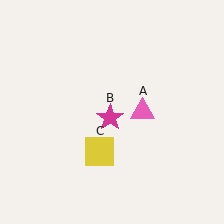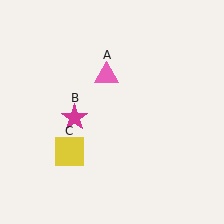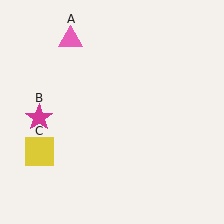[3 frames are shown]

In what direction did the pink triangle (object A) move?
The pink triangle (object A) moved up and to the left.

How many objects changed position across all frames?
3 objects changed position: pink triangle (object A), magenta star (object B), yellow square (object C).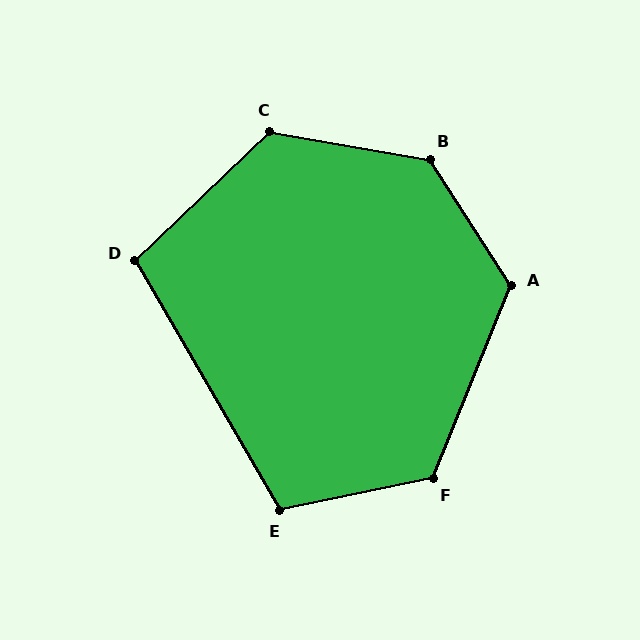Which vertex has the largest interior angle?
B, at approximately 133 degrees.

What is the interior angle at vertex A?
Approximately 125 degrees (obtuse).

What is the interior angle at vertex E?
Approximately 108 degrees (obtuse).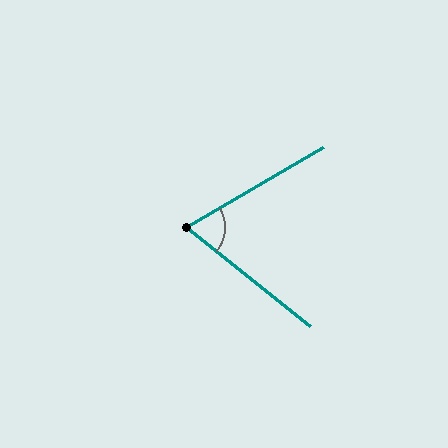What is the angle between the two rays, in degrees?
Approximately 69 degrees.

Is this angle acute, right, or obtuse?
It is acute.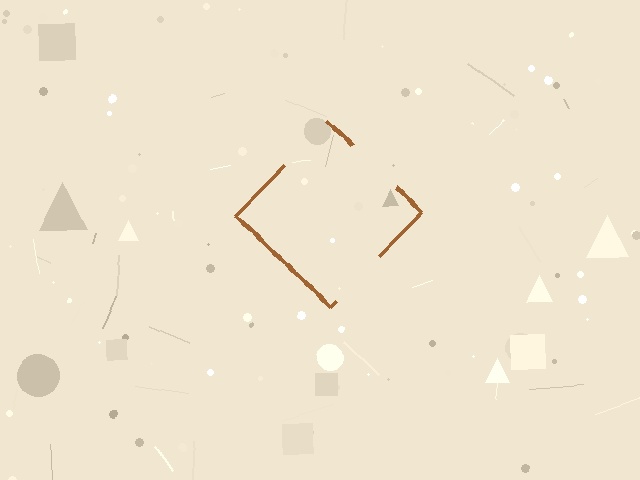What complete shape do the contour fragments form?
The contour fragments form a diamond.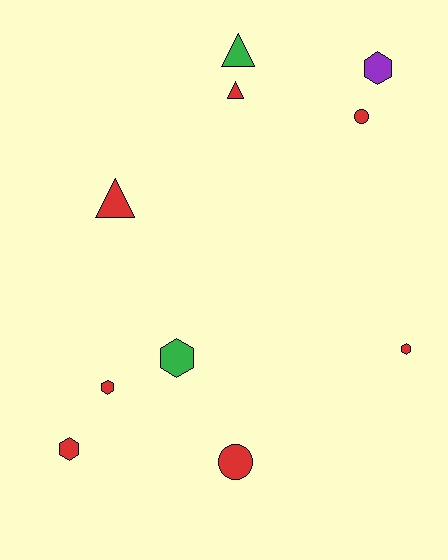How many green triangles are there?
There is 1 green triangle.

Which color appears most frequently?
Red, with 7 objects.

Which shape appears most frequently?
Hexagon, with 5 objects.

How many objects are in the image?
There are 10 objects.